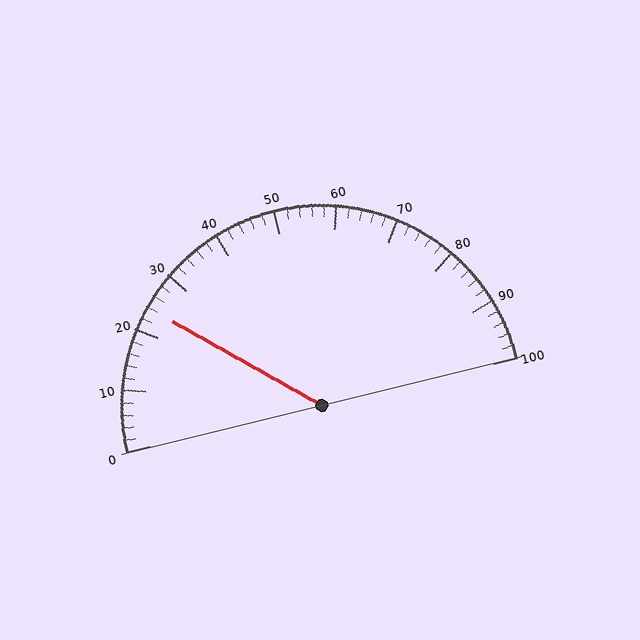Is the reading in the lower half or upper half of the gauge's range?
The reading is in the lower half of the range (0 to 100).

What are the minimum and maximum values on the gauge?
The gauge ranges from 0 to 100.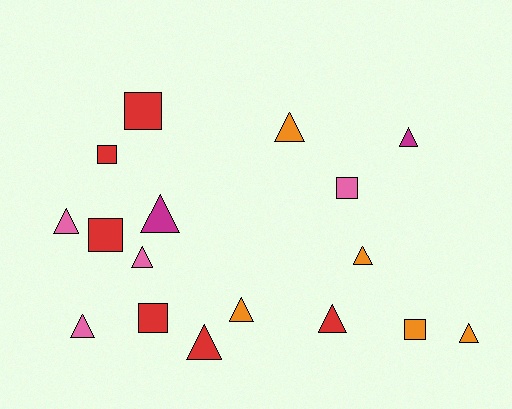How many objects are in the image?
There are 17 objects.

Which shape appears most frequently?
Triangle, with 11 objects.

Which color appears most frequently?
Red, with 6 objects.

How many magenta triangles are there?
There are 2 magenta triangles.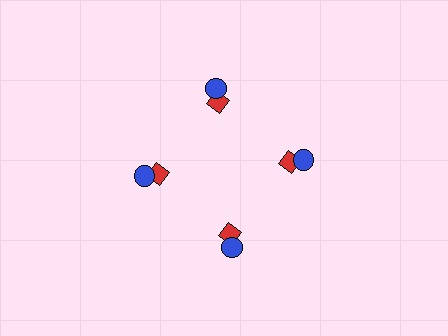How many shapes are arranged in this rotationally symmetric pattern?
There are 8 shapes, arranged in 4 groups of 2.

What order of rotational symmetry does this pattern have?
This pattern has 4-fold rotational symmetry.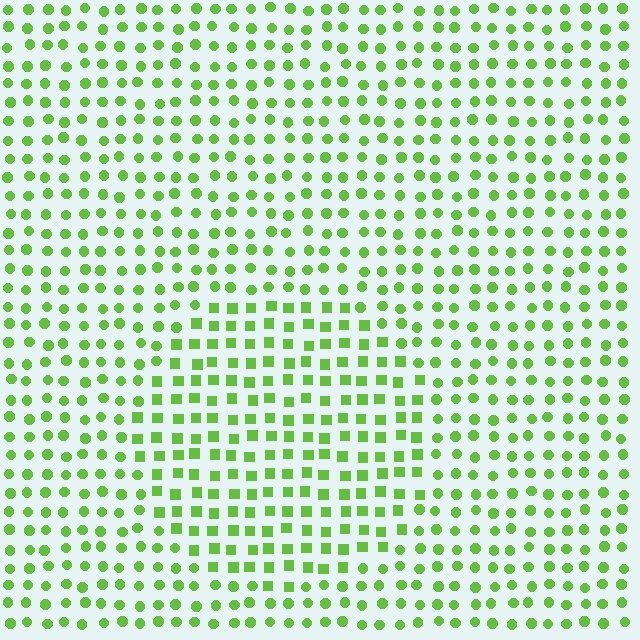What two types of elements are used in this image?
The image uses squares inside the circle region and circles outside it.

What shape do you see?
I see a circle.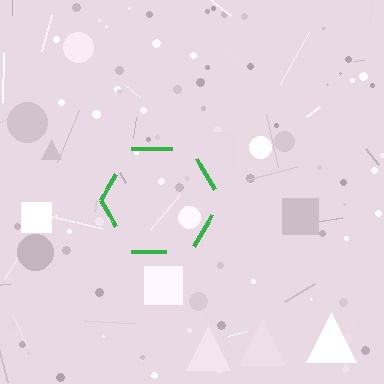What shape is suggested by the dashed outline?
The dashed outline suggests a hexagon.